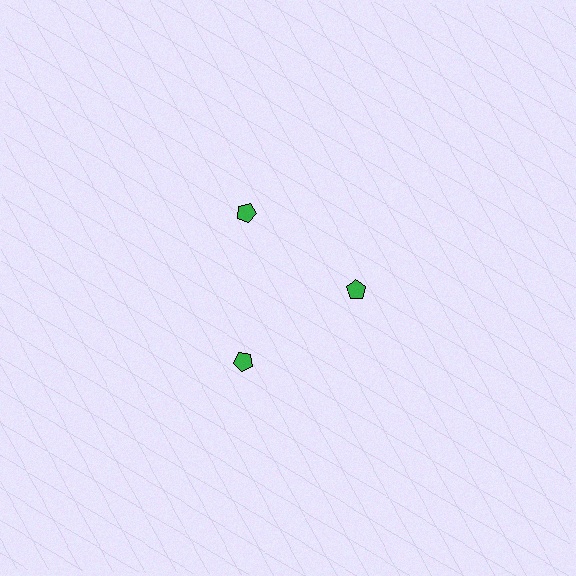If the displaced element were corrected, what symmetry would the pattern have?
It would have 3-fold rotational symmetry — the pattern would map onto itself every 120 degrees.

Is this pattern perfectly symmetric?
No. The 3 green pentagons are arranged in a ring, but one element near the 3 o'clock position is pulled inward toward the center, breaking the 3-fold rotational symmetry.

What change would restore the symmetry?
The symmetry would be restored by moving it outward, back onto the ring so that all 3 pentagons sit at equal angles and equal distance from the center.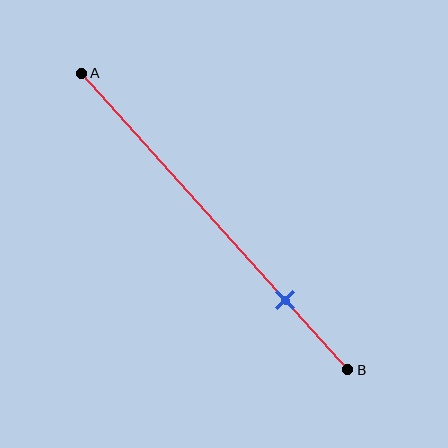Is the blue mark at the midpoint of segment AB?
No, the mark is at about 75% from A, not at the 50% midpoint.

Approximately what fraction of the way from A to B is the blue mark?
The blue mark is approximately 75% of the way from A to B.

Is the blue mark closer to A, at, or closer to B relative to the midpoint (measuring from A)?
The blue mark is closer to point B than the midpoint of segment AB.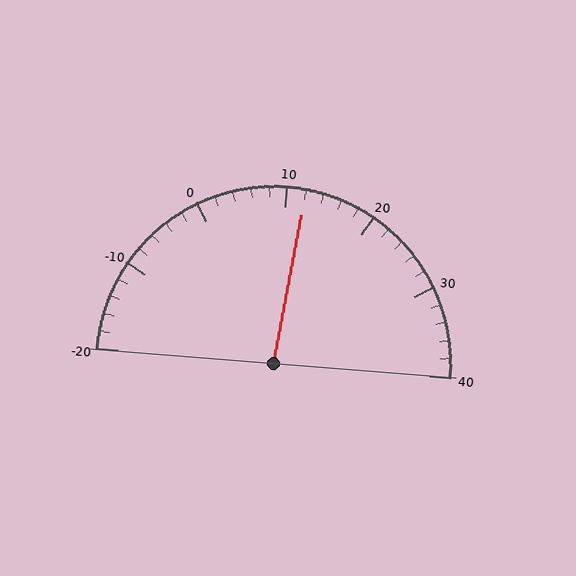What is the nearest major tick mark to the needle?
The nearest major tick mark is 10.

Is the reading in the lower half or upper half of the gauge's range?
The reading is in the upper half of the range (-20 to 40).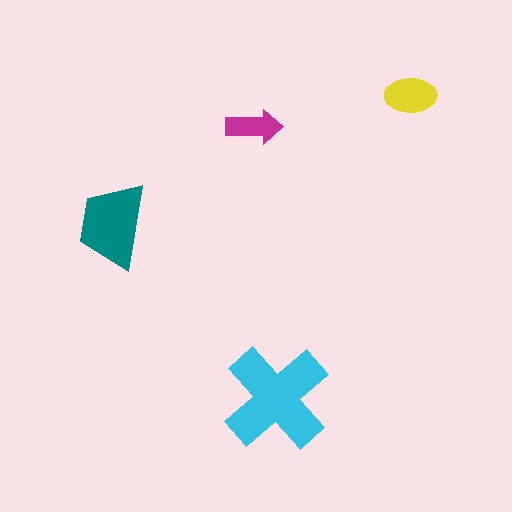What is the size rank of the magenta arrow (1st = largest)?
4th.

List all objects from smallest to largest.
The magenta arrow, the yellow ellipse, the teal trapezoid, the cyan cross.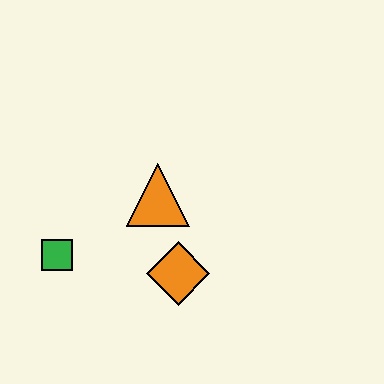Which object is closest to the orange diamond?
The orange triangle is closest to the orange diamond.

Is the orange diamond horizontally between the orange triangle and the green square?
No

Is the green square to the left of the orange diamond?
Yes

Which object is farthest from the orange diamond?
The green square is farthest from the orange diamond.